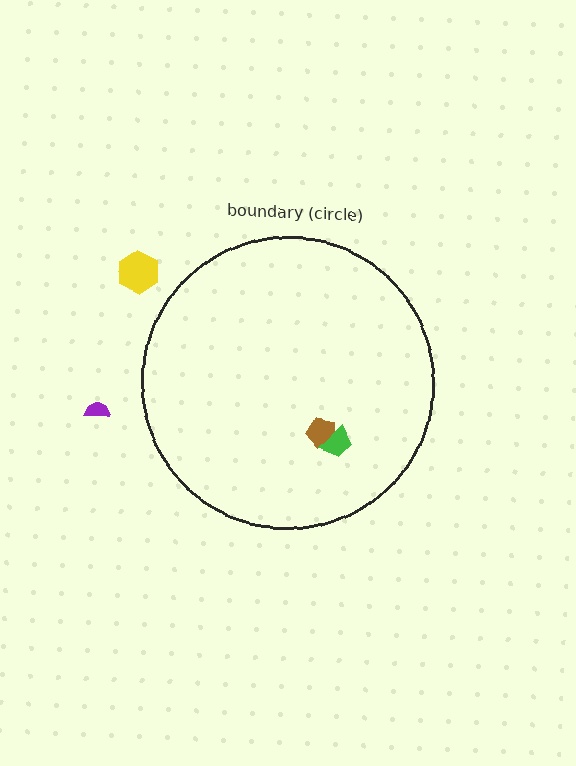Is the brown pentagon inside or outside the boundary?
Inside.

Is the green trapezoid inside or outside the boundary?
Inside.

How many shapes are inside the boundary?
2 inside, 2 outside.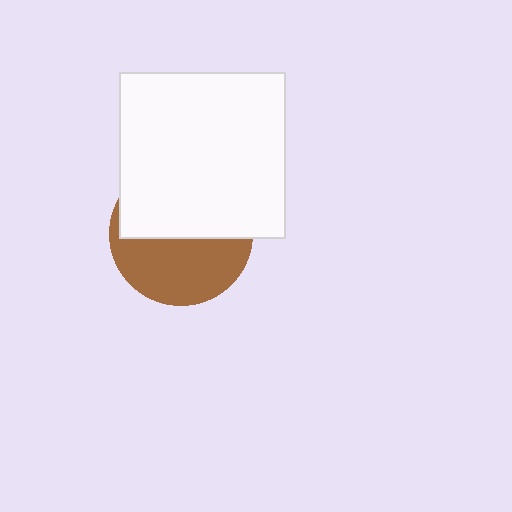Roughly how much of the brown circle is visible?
About half of it is visible (roughly 47%).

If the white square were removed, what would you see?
You would see the complete brown circle.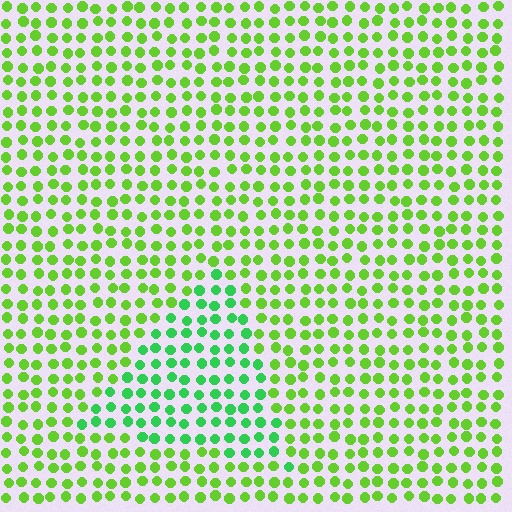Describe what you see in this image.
The image is filled with small lime elements in a uniform arrangement. A triangle-shaped region is visible where the elements are tinted to a slightly different hue, forming a subtle color boundary.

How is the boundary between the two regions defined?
The boundary is defined purely by a slight shift in hue (about 34 degrees). Spacing, size, and orientation are identical on both sides.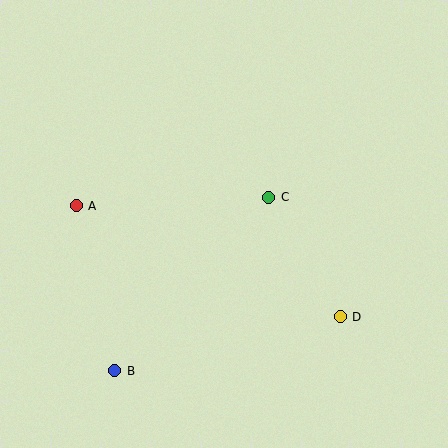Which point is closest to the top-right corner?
Point C is closest to the top-right corner.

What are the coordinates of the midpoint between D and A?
The midpoint between D and A is at (208, 261).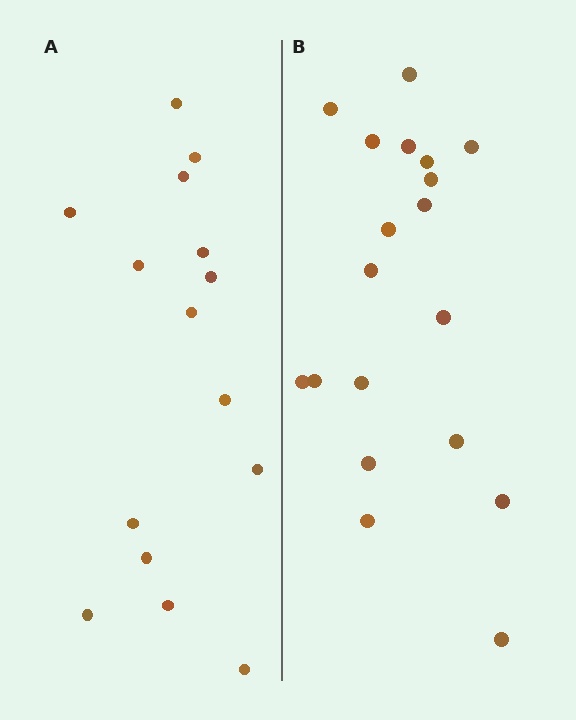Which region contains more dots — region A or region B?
Region B (the right region) has more dots.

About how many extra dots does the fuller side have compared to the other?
Region B has about 4 more dots than region A.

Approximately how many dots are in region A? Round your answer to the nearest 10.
About 20 dots. (The exact count is 15, which rounds to 20.)